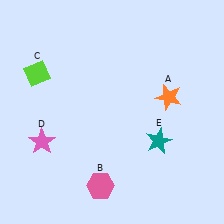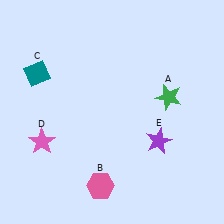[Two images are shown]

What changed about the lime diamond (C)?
In Image 1, C is lime. In Image 2, it changed to teal.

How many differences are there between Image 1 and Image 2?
There are 3 differences between the two images.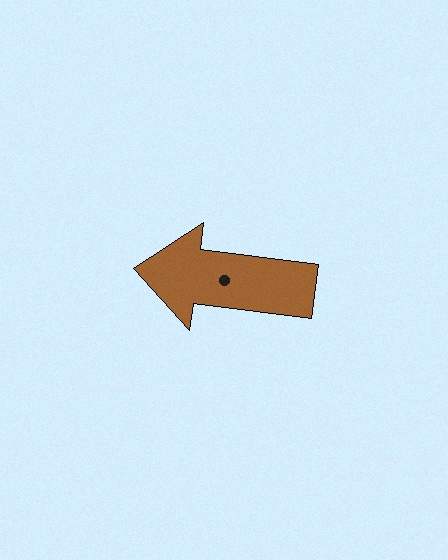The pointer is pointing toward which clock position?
Roughly 9 o'clock.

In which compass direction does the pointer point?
West.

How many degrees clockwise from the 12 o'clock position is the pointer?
Approximately 277 degrees.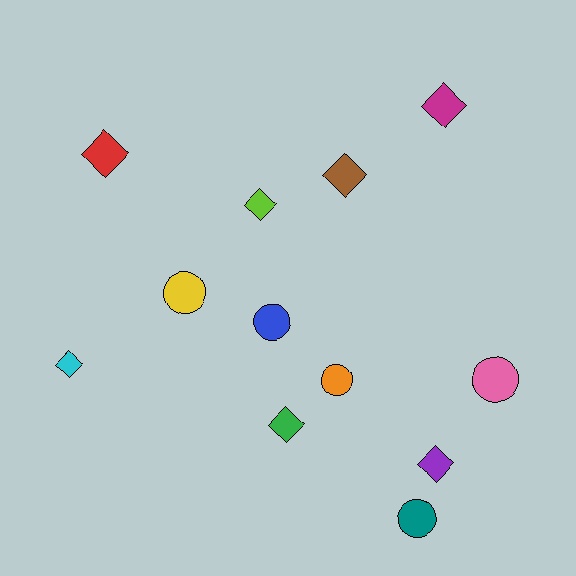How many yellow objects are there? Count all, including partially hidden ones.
There is 1 yellow object.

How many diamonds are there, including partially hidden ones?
There are 7 diamonds.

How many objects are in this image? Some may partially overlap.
There are 12 objects.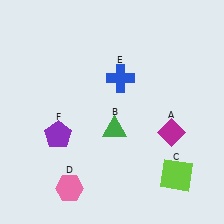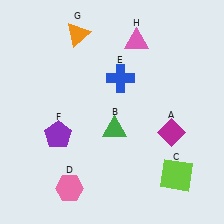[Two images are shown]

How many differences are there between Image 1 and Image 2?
There are 2 differences between the two images.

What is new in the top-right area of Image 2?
A pink triangle (H) was added in the top-right area of Image 2.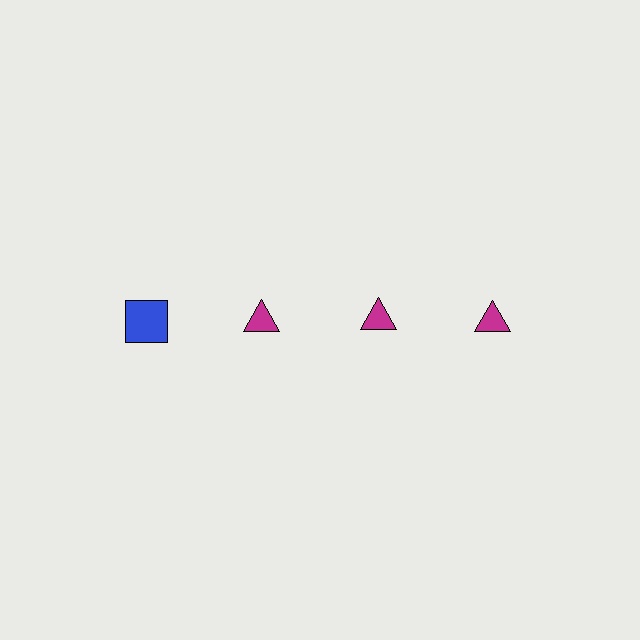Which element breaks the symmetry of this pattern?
The blue square in the top row, leftmost column breaks the symmetry. All other shapes are magenta triangles.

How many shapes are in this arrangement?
There are 4 shapes arranged in a grid pattern.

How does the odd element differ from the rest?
It differs in both color (blue instead of magenta) and shape (square instead of triangle).